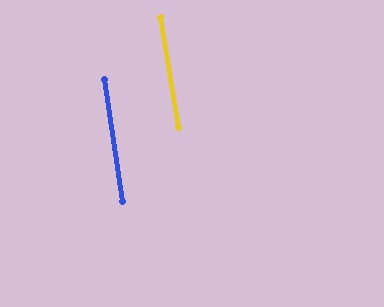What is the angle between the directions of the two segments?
Approximately 1 degree.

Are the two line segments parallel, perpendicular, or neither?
Parallel — their directions differ by only 0.8°.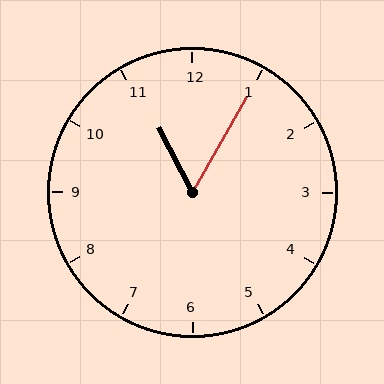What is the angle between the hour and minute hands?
Approximately 58 degrees.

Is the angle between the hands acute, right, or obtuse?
It is acute.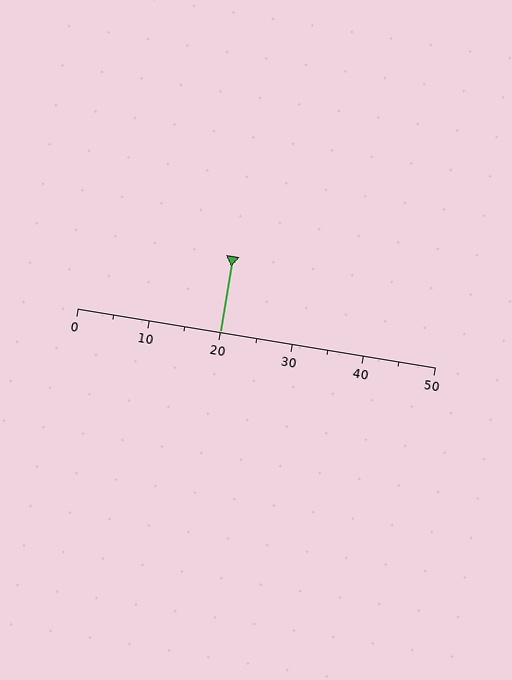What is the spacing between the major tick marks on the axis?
The major ticks are spaced 10 apart.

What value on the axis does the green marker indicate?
The marker indicates approximately 20.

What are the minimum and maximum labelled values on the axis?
The axis runs from 0 to 50.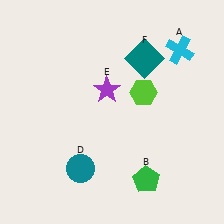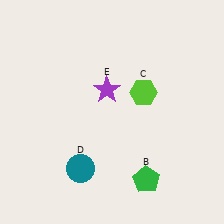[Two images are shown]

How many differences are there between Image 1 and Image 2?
There are 2 differences between the two images.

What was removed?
The cyan cross (A), the teal square (F) were removed in Image 2.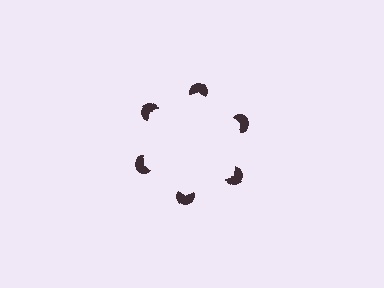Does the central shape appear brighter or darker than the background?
It typically appears slightly brighter than the background, even though no actual brightness change is drawn.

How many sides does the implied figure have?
6 sides.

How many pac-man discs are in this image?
There are 6 — one at each vertex of the illusory hexagon.